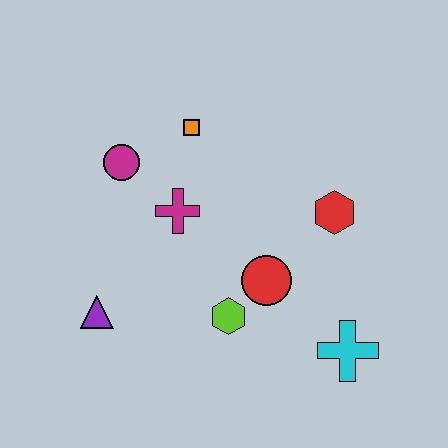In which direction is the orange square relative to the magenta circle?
The orange square is to the right of the magenta circle.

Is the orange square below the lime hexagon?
No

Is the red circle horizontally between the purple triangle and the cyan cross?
Yes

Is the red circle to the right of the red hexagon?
No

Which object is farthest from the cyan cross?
The magenta circle is farthest from the cyan cross.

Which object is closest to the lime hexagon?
The red circle is closest to the lime hexagon.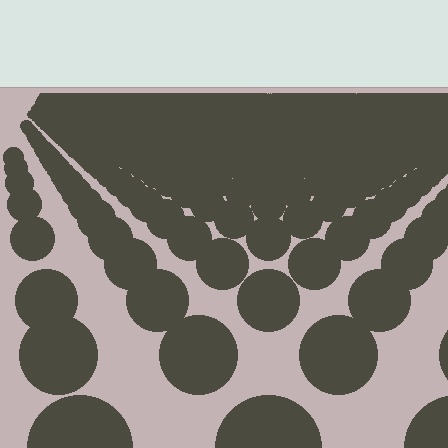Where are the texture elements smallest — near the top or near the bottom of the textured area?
Near the top.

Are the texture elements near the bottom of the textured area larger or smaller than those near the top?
Larger. Near the bottom, elements are closer to the viewer and appear at a bigger on-screen size.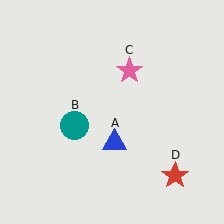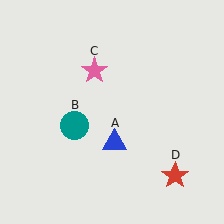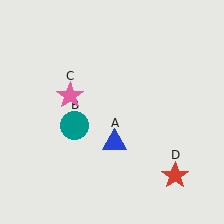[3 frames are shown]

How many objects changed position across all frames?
1 object changed position: pink star (object C).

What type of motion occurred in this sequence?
The pink star (object C) rotated counterclockwise around the center of the scene.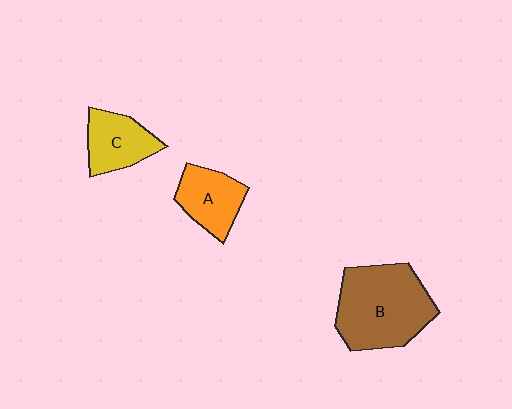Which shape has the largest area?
Shape B (brown).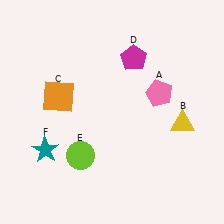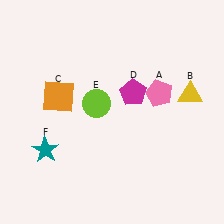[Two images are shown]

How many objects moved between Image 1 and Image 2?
3 objects moved between the two images.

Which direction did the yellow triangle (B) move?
The yellow triangle (B) moved up.